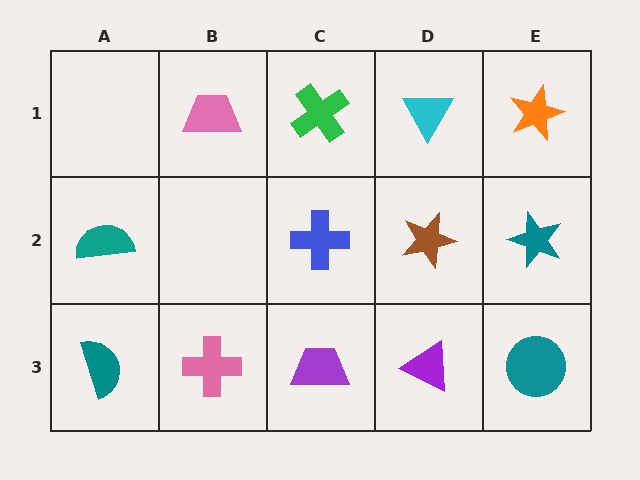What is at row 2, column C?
A blue cross.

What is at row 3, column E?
A teal circle.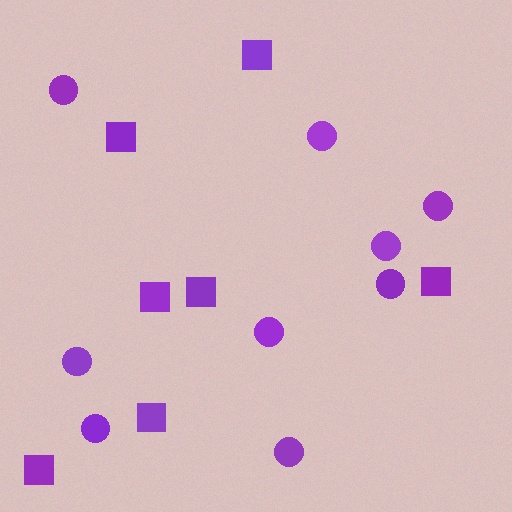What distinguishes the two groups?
There are 2 groups: one group of circles (9) and one group of squares (7).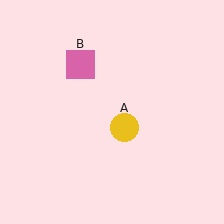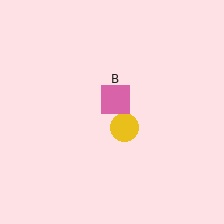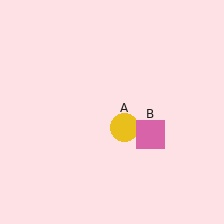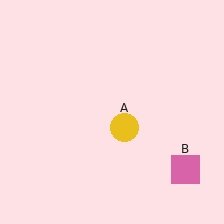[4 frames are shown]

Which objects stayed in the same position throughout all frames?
Yellow circle (object A) remained stationary.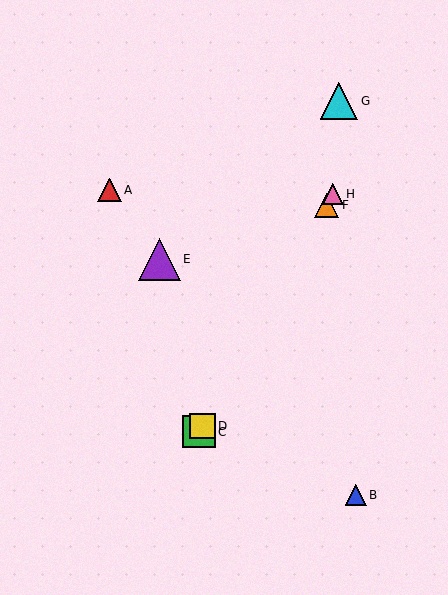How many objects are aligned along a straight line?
4 objects (C, D, F, H) are aligned along a straight line.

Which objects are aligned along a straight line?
Objects C, D, F, H are aligned along a straight line.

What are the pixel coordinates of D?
Object D is at (202, 426).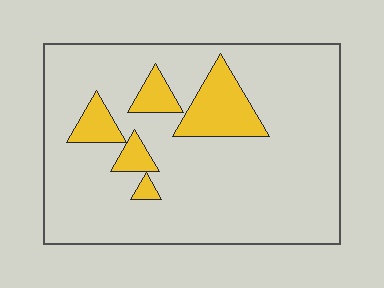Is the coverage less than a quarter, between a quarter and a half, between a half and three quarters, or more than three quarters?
Less than a quarter.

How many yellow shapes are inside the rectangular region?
5.